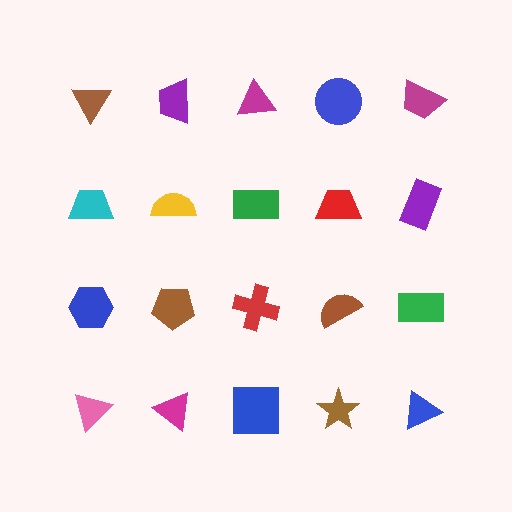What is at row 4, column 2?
A magenta triangle.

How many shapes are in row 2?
5 shapes.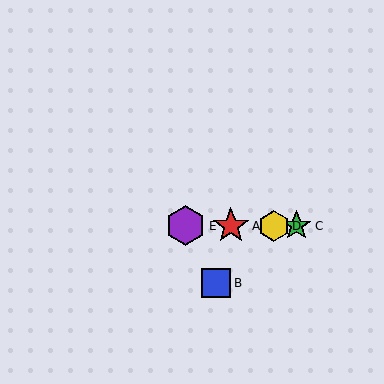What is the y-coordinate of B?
Object B is at y≈283.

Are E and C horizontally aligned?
Yes, both are at y≈226.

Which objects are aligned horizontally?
Objects A, C, D, E are aligned horizontally.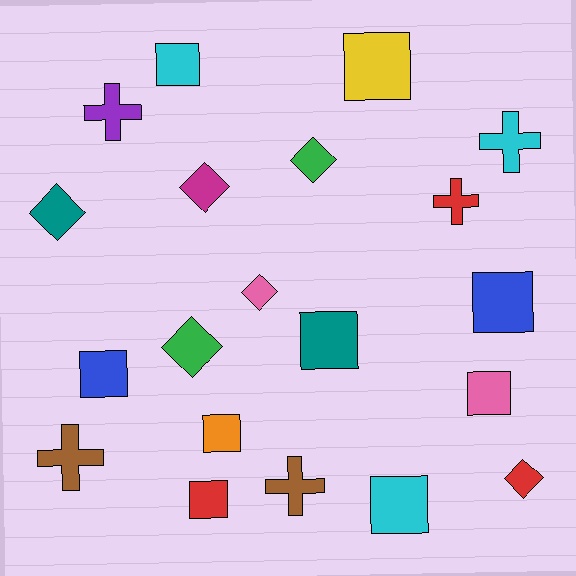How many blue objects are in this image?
There are 2 blue objects.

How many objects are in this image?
There are 20 objects.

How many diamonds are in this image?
There are 6 diamonds.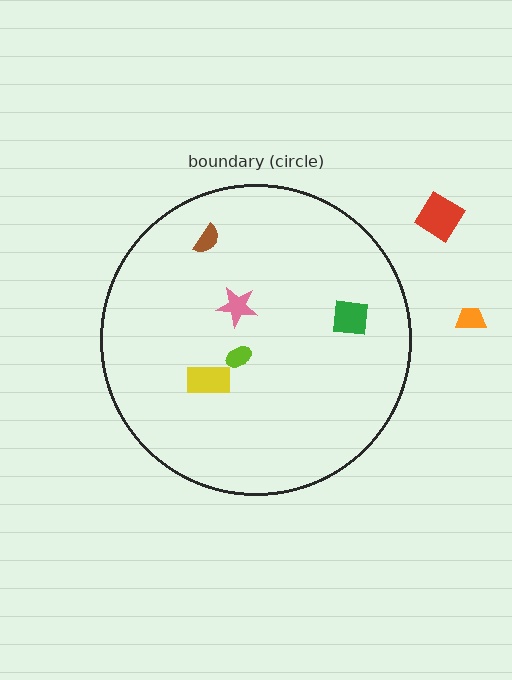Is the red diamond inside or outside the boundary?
Outside.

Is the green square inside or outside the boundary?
Inside.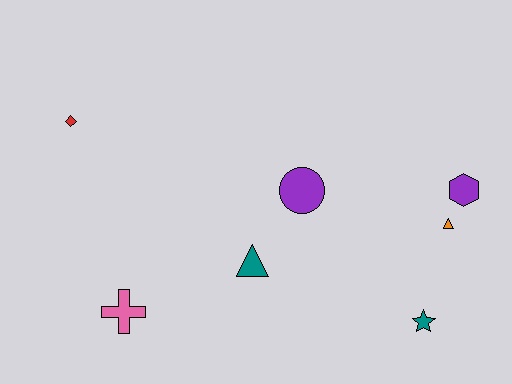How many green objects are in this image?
There are no green objects.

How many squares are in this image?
There are no squares.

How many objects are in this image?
There are 7 objects.